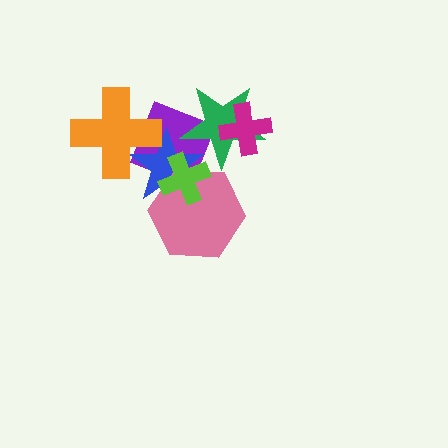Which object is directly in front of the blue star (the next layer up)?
The orange cross is directly in front of the blue star.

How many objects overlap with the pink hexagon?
3 objects overlap with the pink hexagon.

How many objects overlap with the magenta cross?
1 object overlaps with the magenta cross.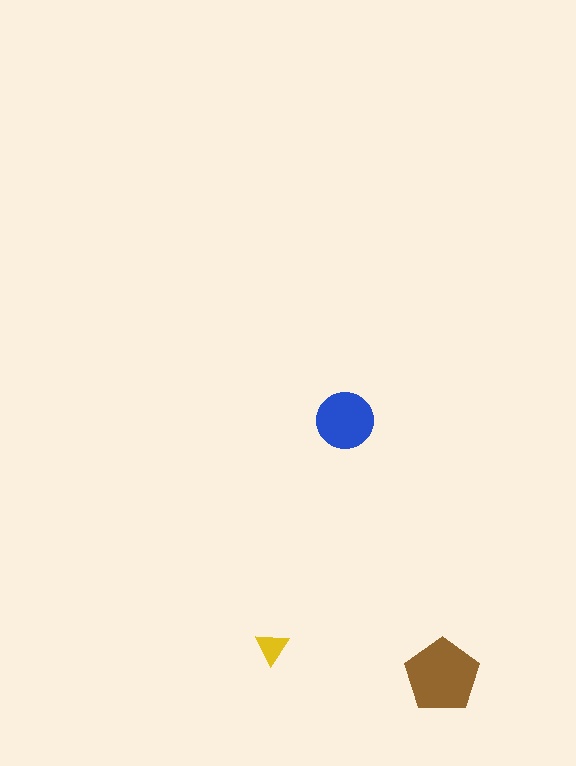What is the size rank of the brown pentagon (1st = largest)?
1st.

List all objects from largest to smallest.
The brown pentagon, the blue circle, the yellow triangle.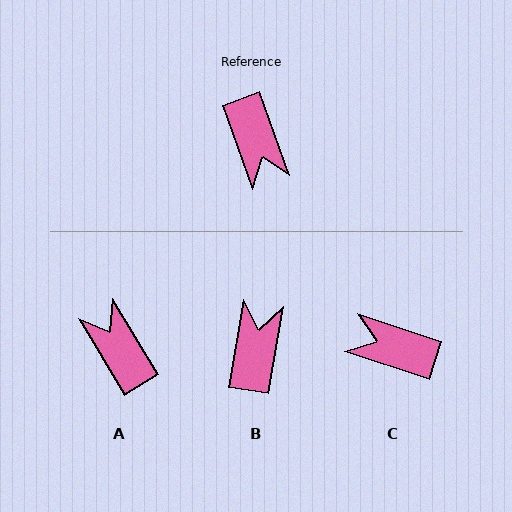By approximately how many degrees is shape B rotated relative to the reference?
Approximately 151 degrees counter-clockwise.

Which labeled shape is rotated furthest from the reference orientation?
A, about 169 degrees away.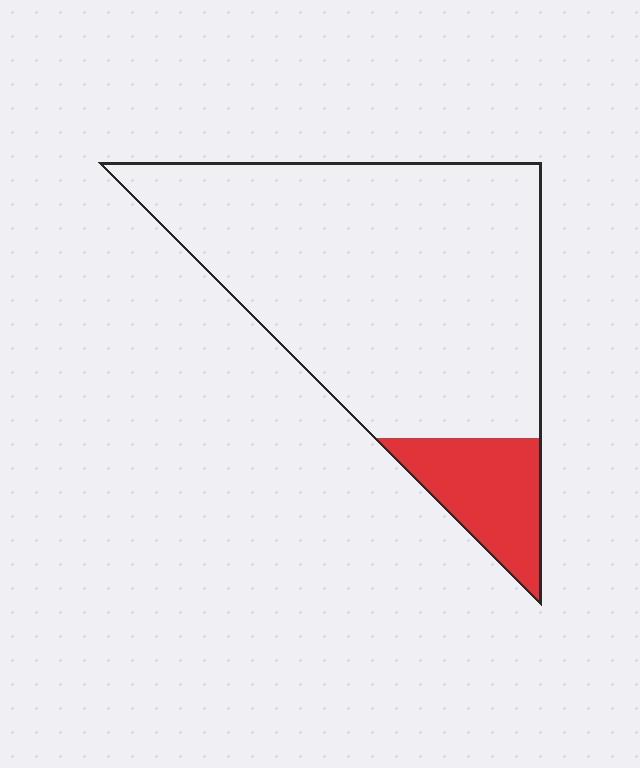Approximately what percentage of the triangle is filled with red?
Approximately 15%.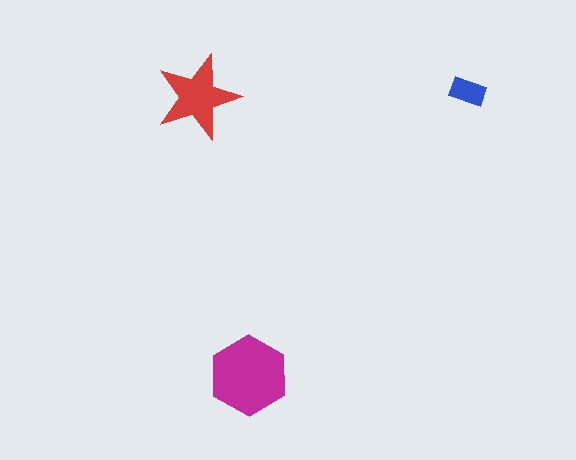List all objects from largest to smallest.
The magenta hexagon, the red star, the blue rectangle.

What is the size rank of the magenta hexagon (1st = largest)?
1st.